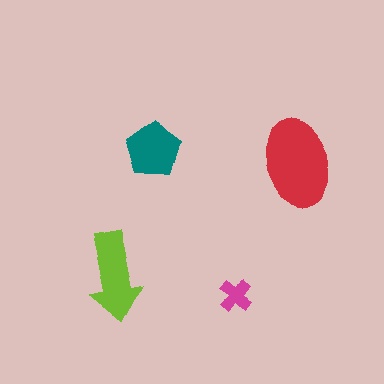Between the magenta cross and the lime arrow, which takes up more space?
The lime arrow.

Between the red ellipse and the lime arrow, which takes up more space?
The red ellipse.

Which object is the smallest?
The magenta cross.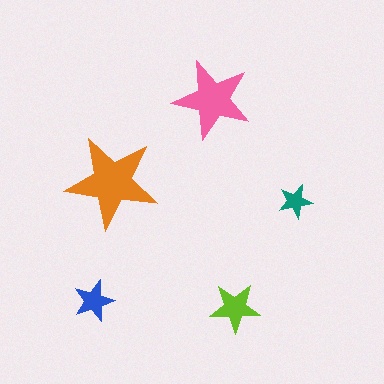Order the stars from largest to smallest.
the orange one, the pink one, the lime one, the blue one, the teal one.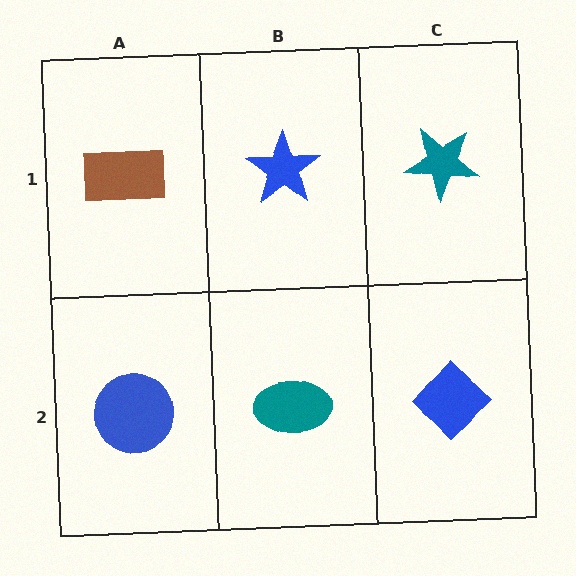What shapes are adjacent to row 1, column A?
A blue circle (row 2, column A), a blue star (row 1, column B).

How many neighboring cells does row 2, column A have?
2.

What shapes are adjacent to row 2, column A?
A brown rectangle (row 1, column A), a teal ellipse (row 2, column B).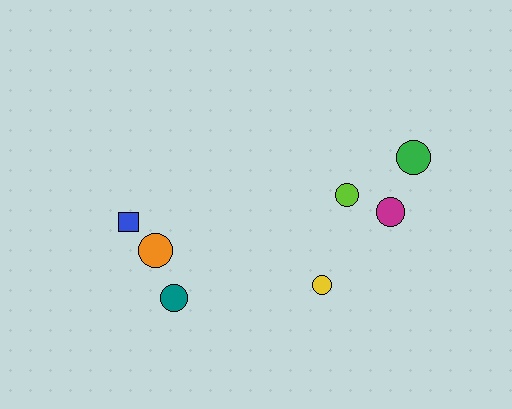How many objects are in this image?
There are 7 objects.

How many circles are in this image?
There are 6 circles.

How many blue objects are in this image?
There is 1 blue object.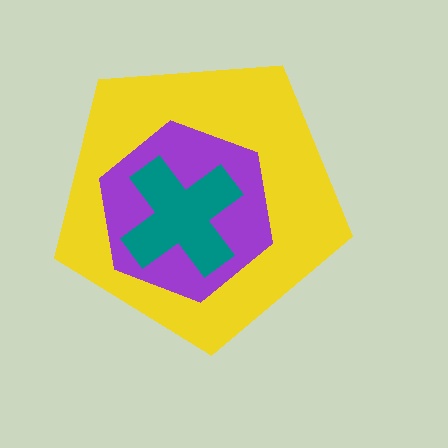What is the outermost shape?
The yellow pentagon.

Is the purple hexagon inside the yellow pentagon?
Yes.